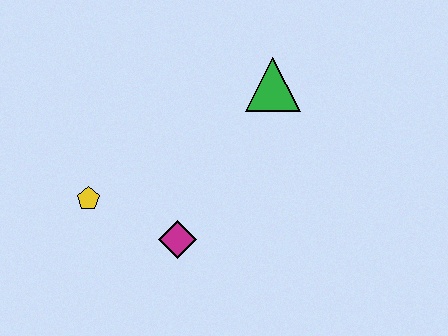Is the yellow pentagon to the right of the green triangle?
No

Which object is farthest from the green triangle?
The yellow pentagon is farthest from the green triangle.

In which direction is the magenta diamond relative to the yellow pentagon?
The magenta diamond is to the right of the yellow pentagon.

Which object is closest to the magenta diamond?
The yellow pentagon is closest to the magenta diamond.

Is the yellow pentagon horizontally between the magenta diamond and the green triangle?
No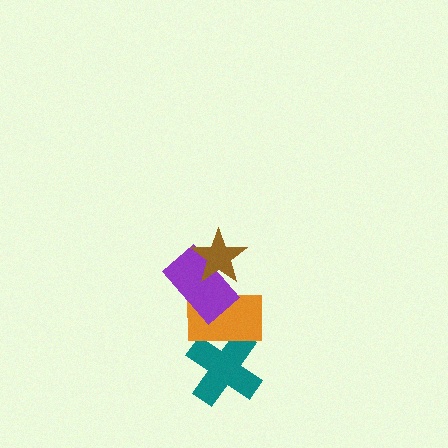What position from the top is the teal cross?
The teal cross is 4th from the top.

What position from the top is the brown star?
The brown star is 1st from the top.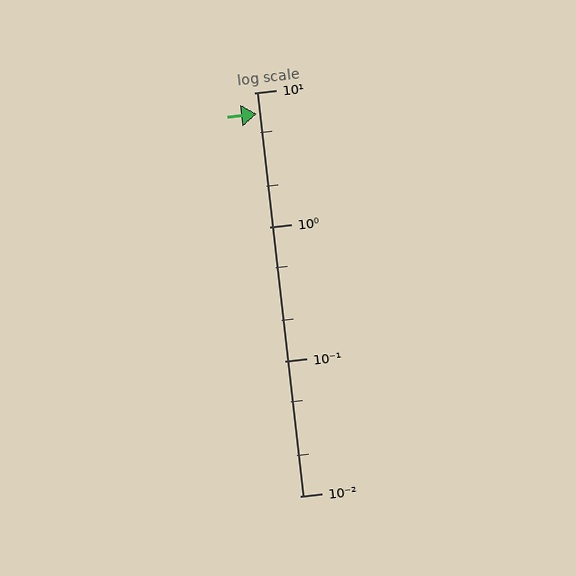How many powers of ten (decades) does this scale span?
The scale spans 3 decades, from 0.01 to 10.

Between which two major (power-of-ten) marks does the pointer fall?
The pointer is between 1 and 10.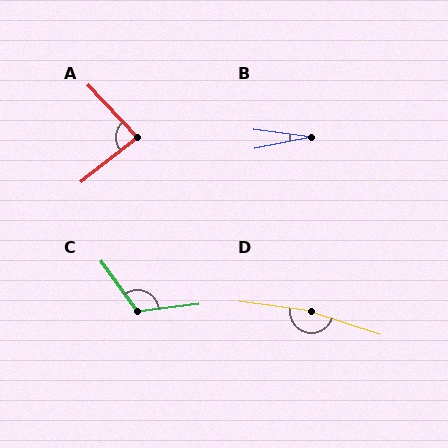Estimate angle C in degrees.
Approximately 119 degrees.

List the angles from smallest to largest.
B (19°), A (85°), C (119°), D (169°).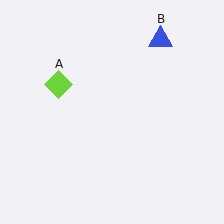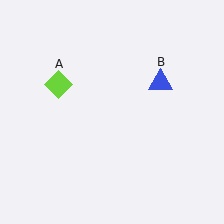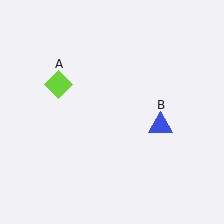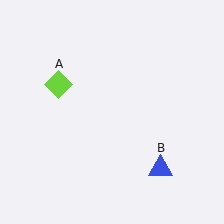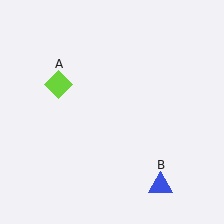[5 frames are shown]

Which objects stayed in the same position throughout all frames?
Lime diamond (object A) remained stationary.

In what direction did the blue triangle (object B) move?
The blue triangle (object B) moved down.